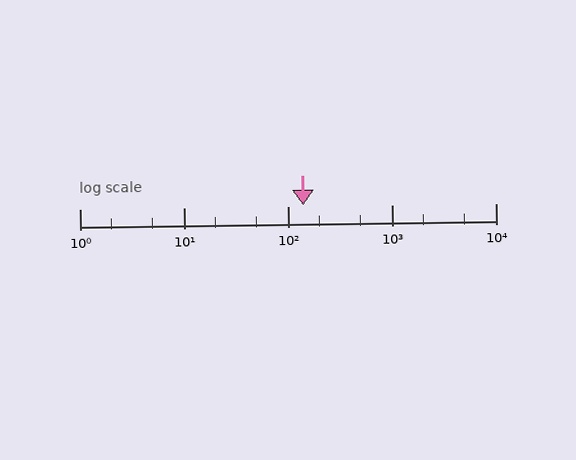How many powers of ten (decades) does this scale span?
The scale spans 4 decades, from 1 to 10000.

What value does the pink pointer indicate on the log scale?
The pointer indicates approximately 140.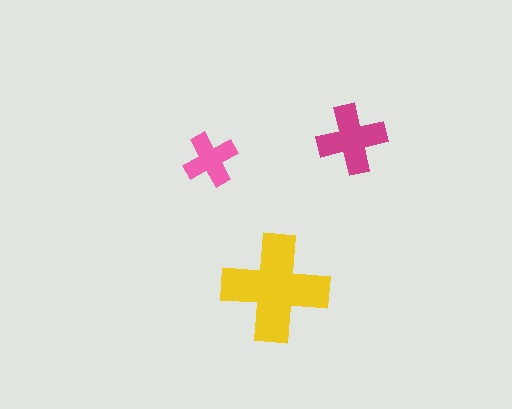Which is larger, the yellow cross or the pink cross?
The yellow one.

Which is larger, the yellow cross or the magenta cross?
The yellow one.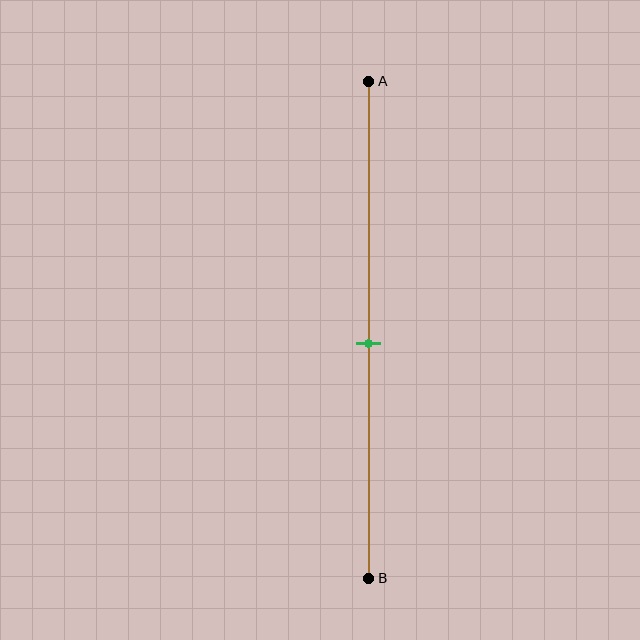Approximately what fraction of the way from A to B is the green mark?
The green mark is approximately 55% of the way from A to B.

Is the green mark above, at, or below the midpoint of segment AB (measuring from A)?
The green mark is approximately at the midpoint of segment AB.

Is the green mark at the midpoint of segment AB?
Yes, the mark is approximately at the midpoint.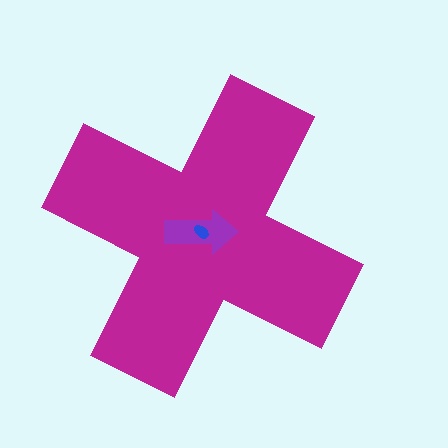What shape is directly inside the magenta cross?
The purple arrow.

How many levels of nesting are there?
3.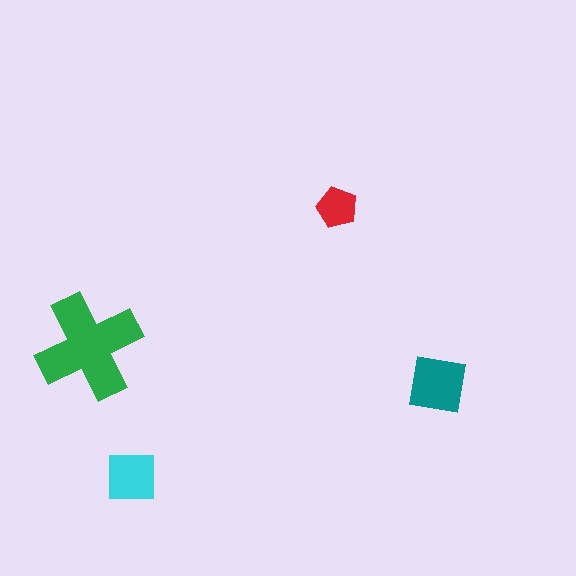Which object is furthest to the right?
The teal square is rightmost.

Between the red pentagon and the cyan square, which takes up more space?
The cyan square.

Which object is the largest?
The green cross.